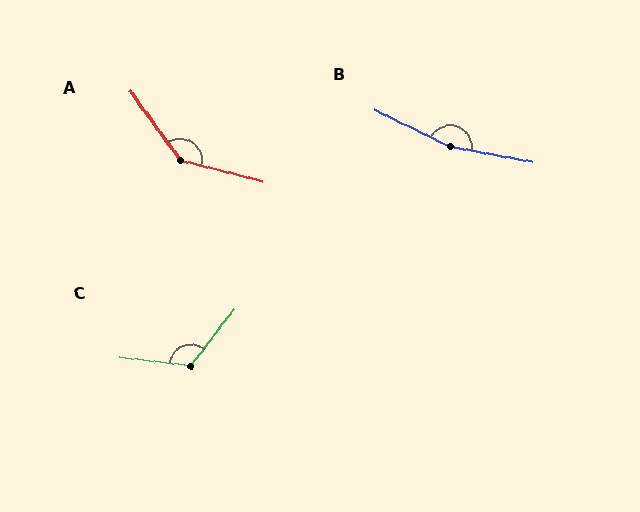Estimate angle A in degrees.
Approximately 140 degrees.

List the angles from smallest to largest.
C (122°), A (140°), B (165°).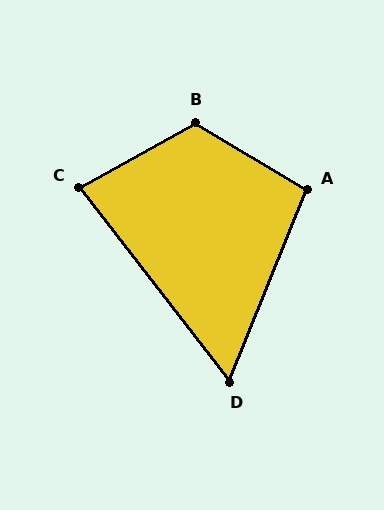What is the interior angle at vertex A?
Approximately 99 degrees (obtuse).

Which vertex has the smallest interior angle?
D, at approximately 60 degrees.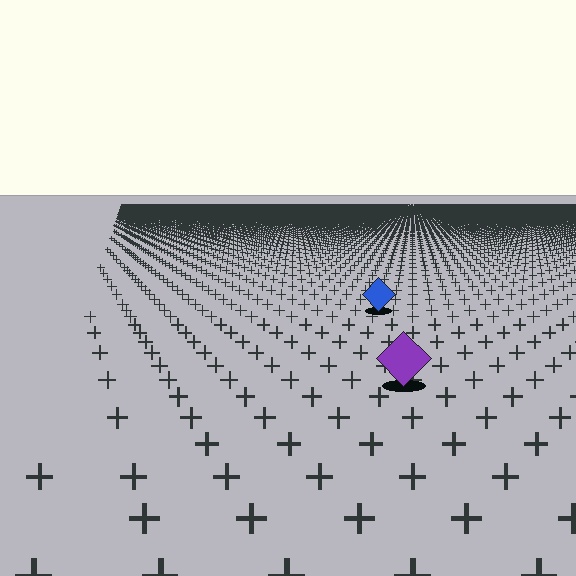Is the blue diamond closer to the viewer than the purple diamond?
No. The purple diamond is closer — you can tell from the texture gradient: the ground texture is coarser near it.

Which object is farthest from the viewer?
The blue diamond is farthest from the viewer. It appears smaller and the ground texture around it is denser.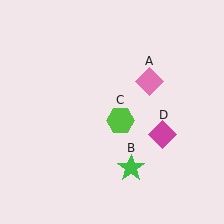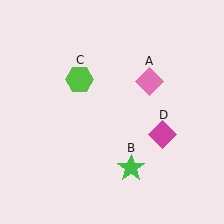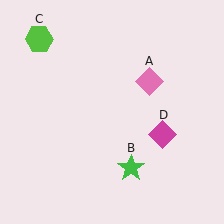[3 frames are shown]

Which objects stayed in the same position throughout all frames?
Pink diamond (object A) and green star (object B) and magenta diamond (object D) remained stationary.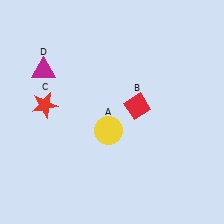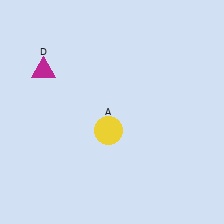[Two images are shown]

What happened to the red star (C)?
The red star (C) was removed in Image 2. It was in the top-left area of Image 1.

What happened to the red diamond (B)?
The red diamond (B) was removed in Image 2. It was in the top-right area of Image 1.